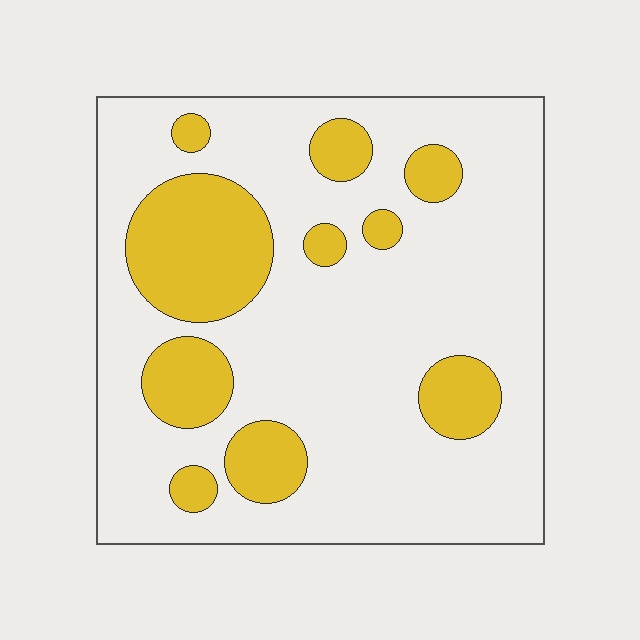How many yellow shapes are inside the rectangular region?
10.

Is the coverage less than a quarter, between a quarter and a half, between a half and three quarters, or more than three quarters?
Less than a quarter.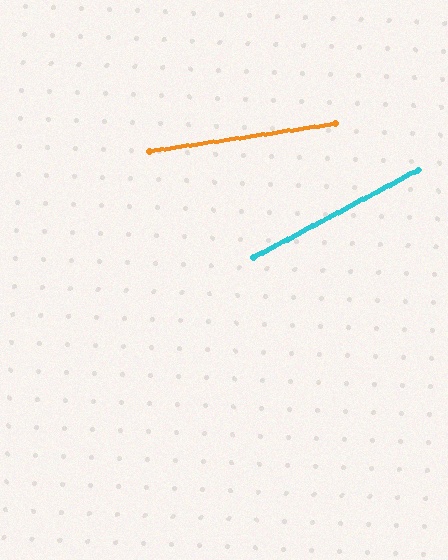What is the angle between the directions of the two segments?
Approximately 20 degrees.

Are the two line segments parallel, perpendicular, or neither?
Neither parallel nor perpendicular — they differ by about 20°.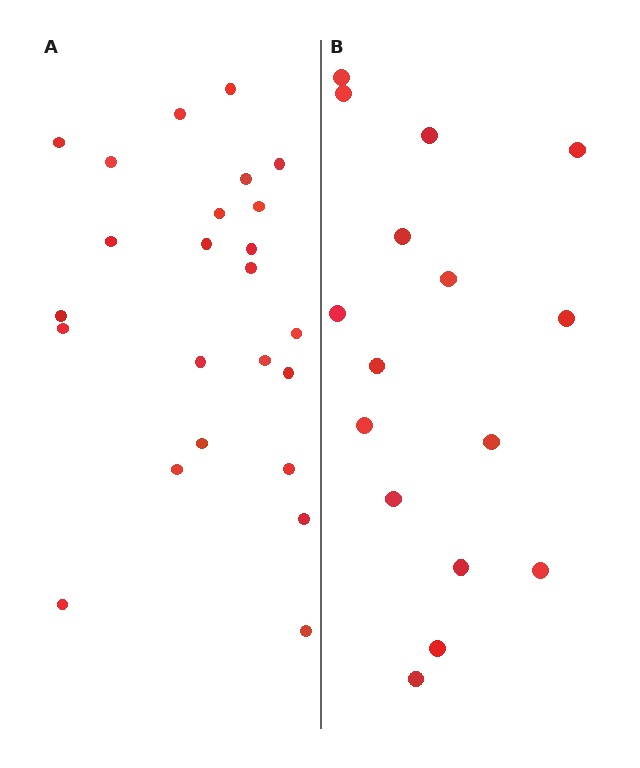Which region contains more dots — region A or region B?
Region A (the left region) has more dots.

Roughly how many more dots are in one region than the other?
Region A has roughly 8 or so more dots than region B.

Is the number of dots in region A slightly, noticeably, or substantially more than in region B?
Region A has substantially more. The ratio is roughly 1.5 to 1.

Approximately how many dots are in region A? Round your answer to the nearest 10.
About 20 dots. (The exact count is 24, which rounds to 20.)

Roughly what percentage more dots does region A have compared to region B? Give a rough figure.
About 50% more.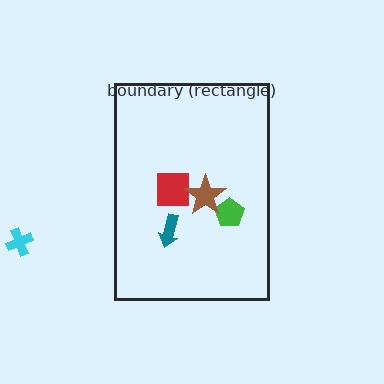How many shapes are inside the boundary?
4 inside, 1 outside.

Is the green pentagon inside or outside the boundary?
Inside.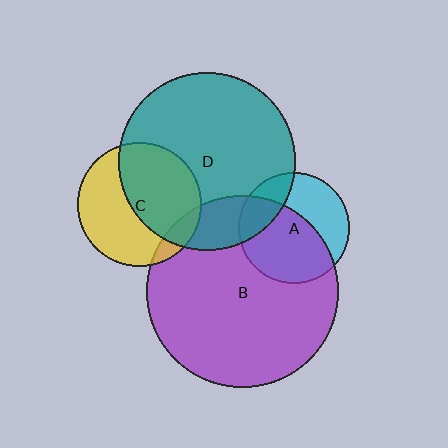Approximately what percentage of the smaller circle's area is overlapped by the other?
Approximately 10%.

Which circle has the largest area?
Circle B (purple).